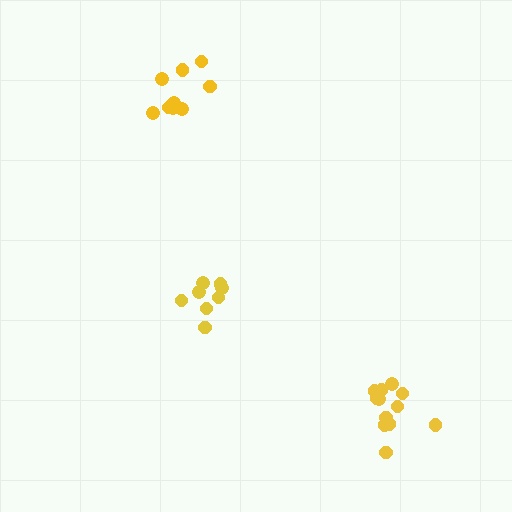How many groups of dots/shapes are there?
There are 3 groups.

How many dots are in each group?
Group 1: 10 dots, Group 2: 8 dots, Group 3: 12 dots (30 total).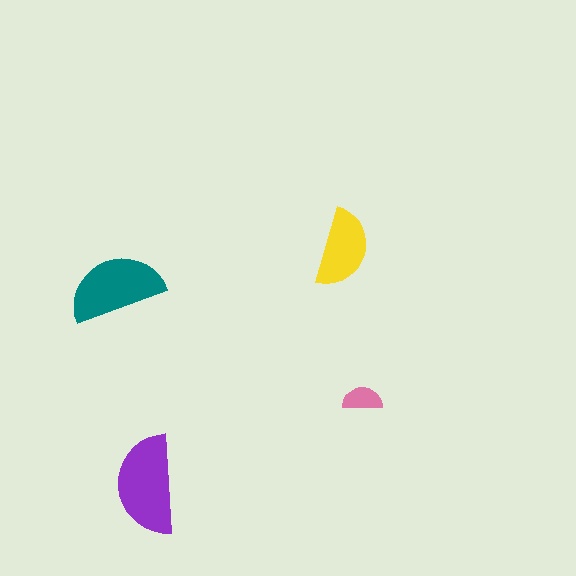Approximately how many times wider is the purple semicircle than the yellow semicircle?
About 1.5 times wider.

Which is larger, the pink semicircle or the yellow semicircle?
The yellow one.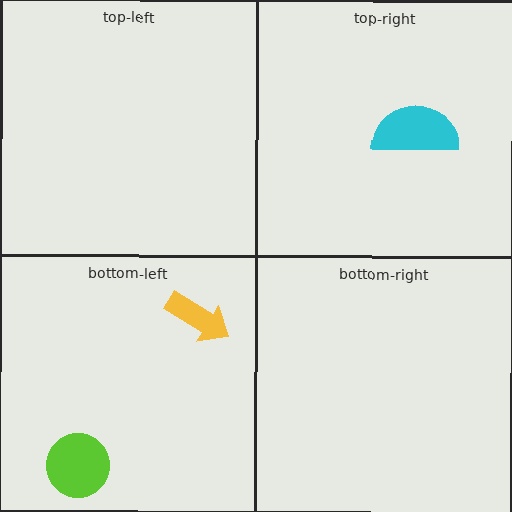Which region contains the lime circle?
The bottom-left region.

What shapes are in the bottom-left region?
The lime circle, the yellow arrow.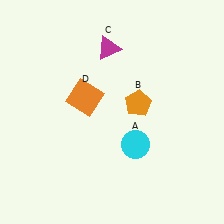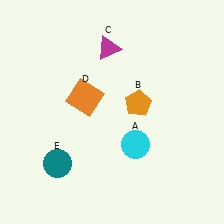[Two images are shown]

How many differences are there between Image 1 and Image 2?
There is 1 difference between the two images.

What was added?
A teal circle (E) was added in Image 2.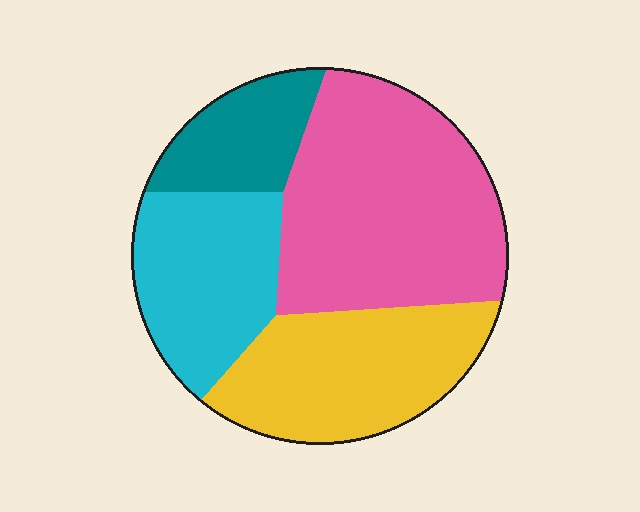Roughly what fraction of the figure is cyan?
Cyan covers 22% of the figure.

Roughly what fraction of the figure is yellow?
Yellow covers around 25% of the figure.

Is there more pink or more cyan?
Pink.